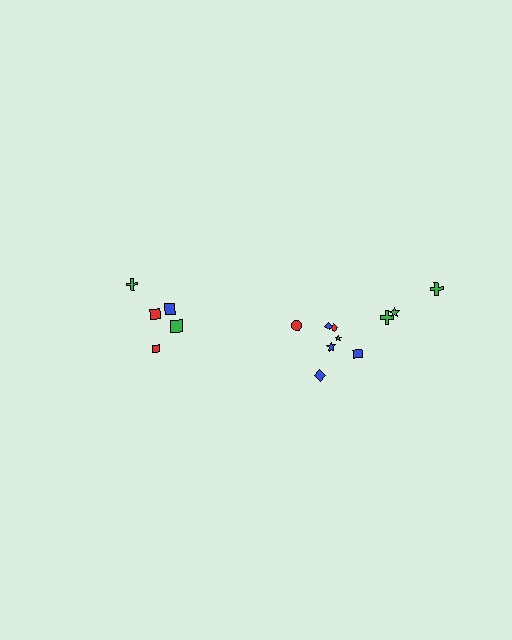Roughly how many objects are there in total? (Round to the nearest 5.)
Roughly 15 objects in total.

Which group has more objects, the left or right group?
The right group.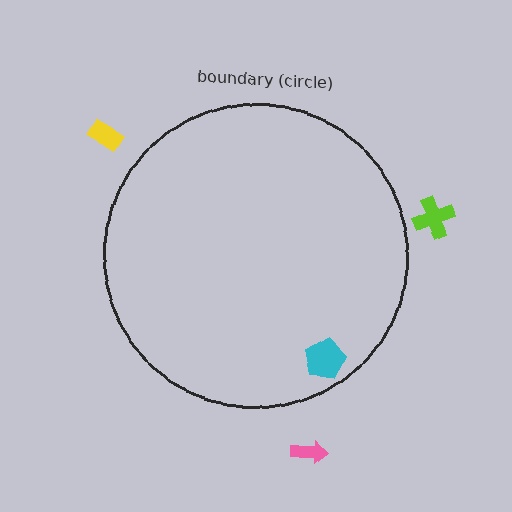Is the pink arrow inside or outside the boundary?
Outside.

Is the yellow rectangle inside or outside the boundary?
Outside.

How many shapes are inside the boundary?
1 inside, 3 outside.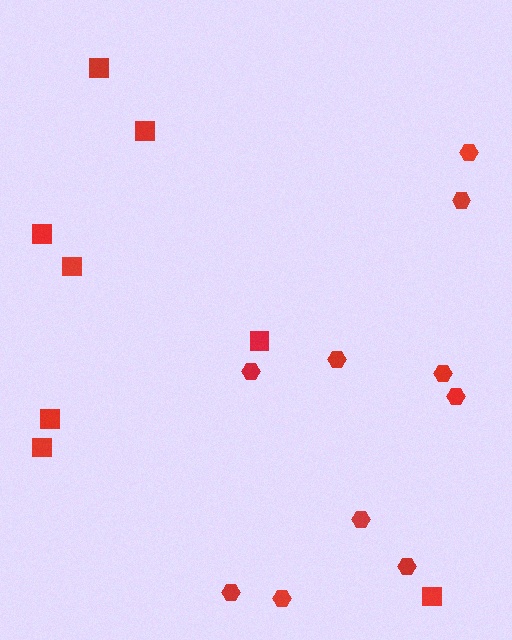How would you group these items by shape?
There are 2 groups: one group of squares (8) and one group of hexagons (10).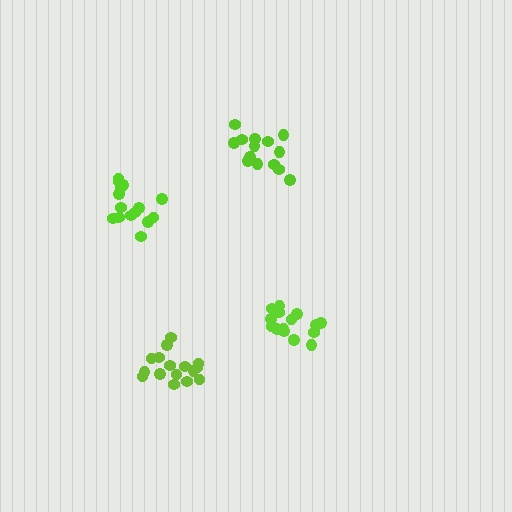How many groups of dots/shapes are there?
There are 4 groups.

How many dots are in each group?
Group 1: 16 dots, Group 2: 14 dots, Group 3: 15 dots, Group 4: 16 dots (61 total).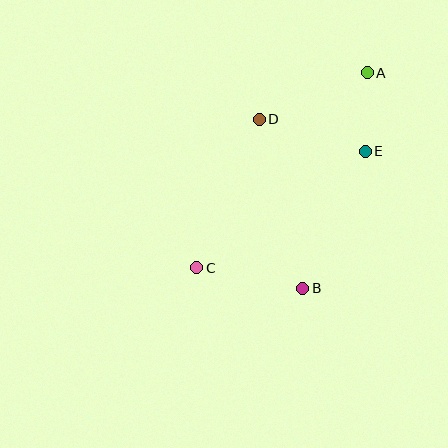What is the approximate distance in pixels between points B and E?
The distance between B and E is approximately 151 pixels.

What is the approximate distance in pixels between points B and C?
The distance between B and C is approximately 108 pixels.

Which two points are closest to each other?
Points A and E are closest to each other.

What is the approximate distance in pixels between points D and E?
The distance between D and E is approximately 110 pixels.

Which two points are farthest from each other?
Points A and C are farthest from each other.